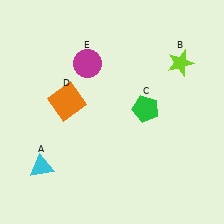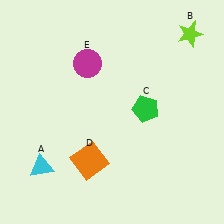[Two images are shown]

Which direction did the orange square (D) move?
The orange square (D) moved down.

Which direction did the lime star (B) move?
The lime star (B) moved up.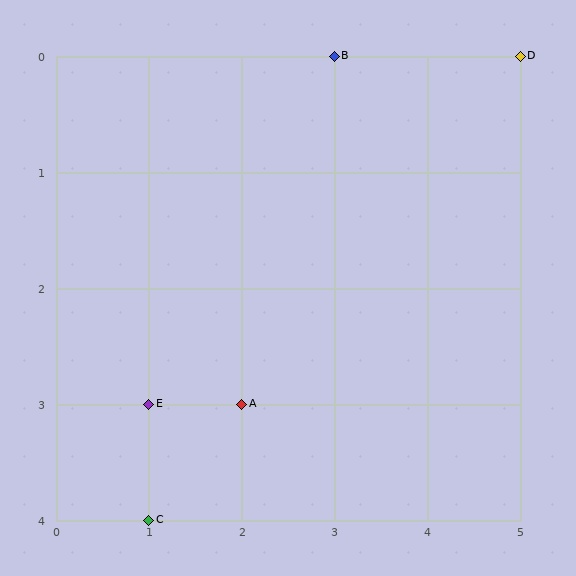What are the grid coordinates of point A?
Point A is at grid coordinates (2, 3).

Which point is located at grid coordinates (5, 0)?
Point D is at (5, 0).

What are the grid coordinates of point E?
Point E is at grid coordinates (1, 3).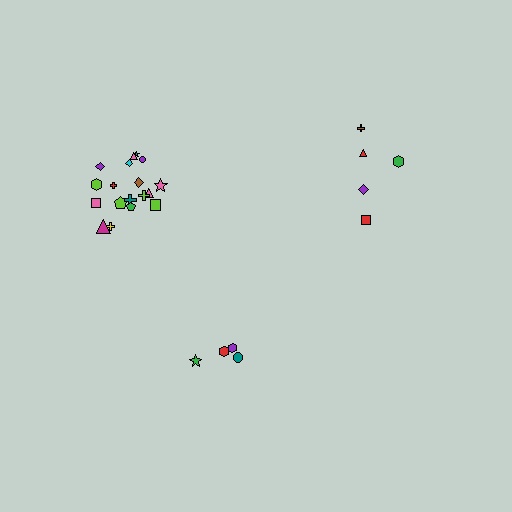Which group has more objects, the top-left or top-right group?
The top-left group.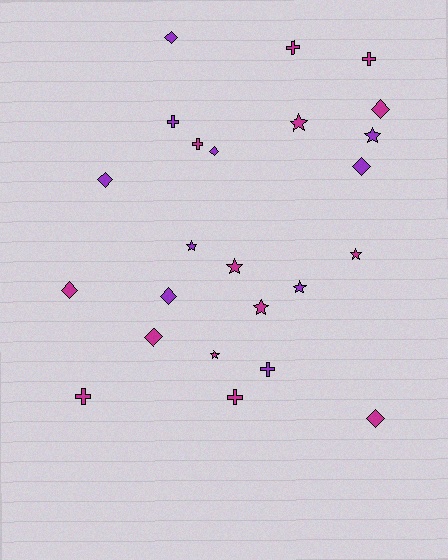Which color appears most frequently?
Magenta, with 14 objects.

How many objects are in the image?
There are 24 objects.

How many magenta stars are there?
There are 5 magenta stars.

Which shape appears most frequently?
Diamond, with 9 objects.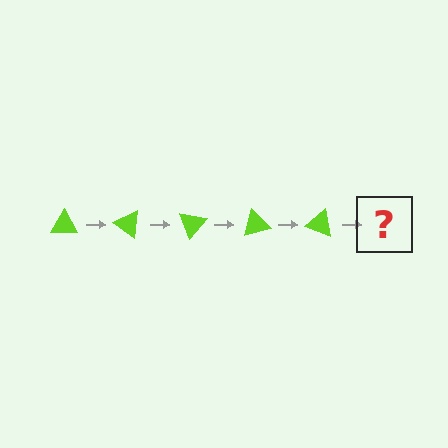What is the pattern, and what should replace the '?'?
The pattern is that the triangle rotates 35 degrees each step. The '?' should be a lime triangle rotated 175 degrees.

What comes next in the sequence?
The next element should be a lime triangle rotated 175 degrees.